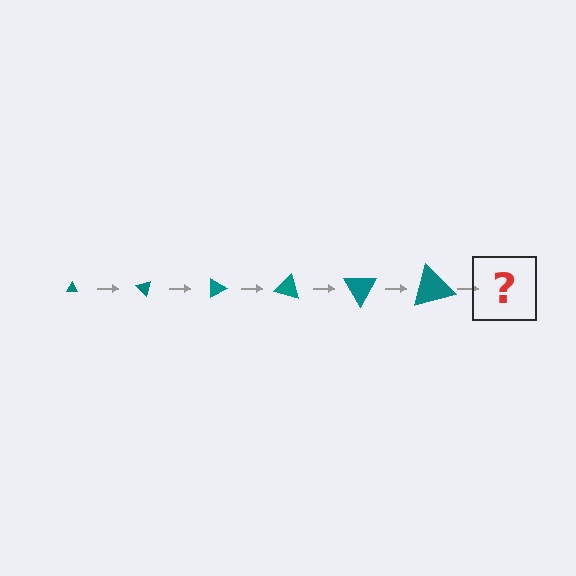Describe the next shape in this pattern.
It should be a triangle, larger than the previous one and rotated 270 degrees from the start.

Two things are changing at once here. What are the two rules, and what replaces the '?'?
The two rules are that the triangle grows larger each step and it rotates 45 degrees each step. The '?' should be a triangle, larger than the previous one and rotated 270 degrees from the start.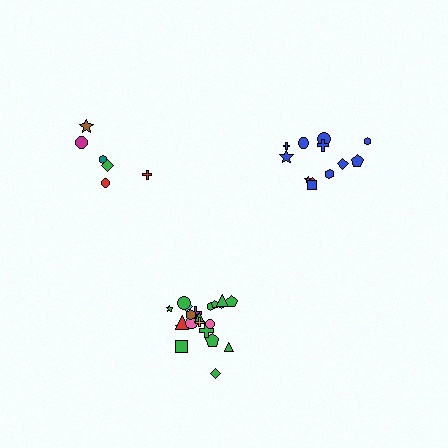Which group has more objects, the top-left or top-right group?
The top-right group.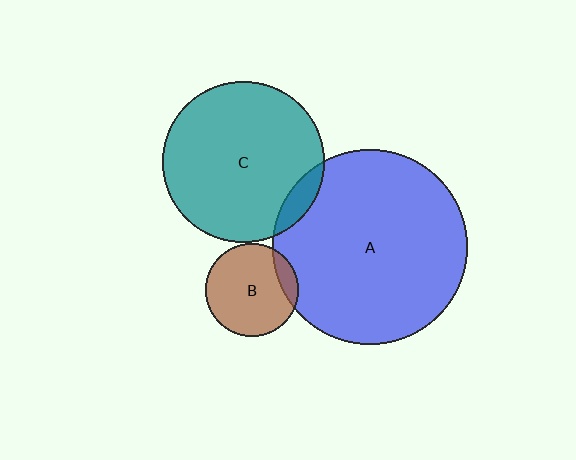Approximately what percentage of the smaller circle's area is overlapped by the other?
Approximately 10%.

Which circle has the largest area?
Circle A (blue).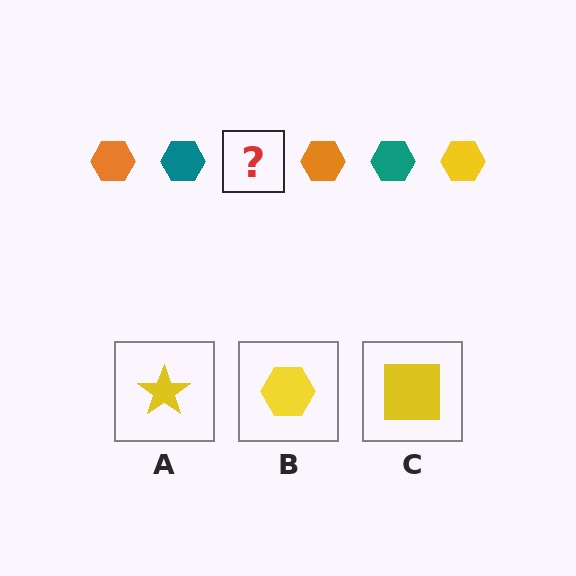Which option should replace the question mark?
Option B.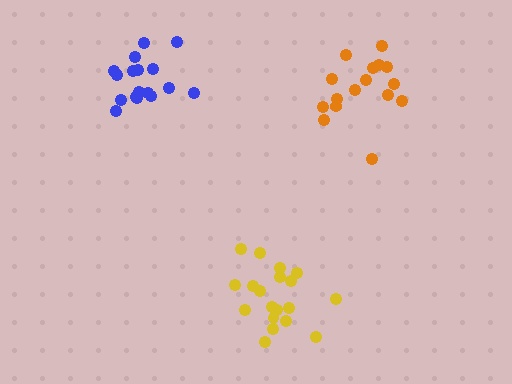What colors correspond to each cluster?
The clusters are colored: orange, yellow, blue.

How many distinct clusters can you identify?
There are 3 distinct clusters.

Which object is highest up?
The blue cluster is topmost.